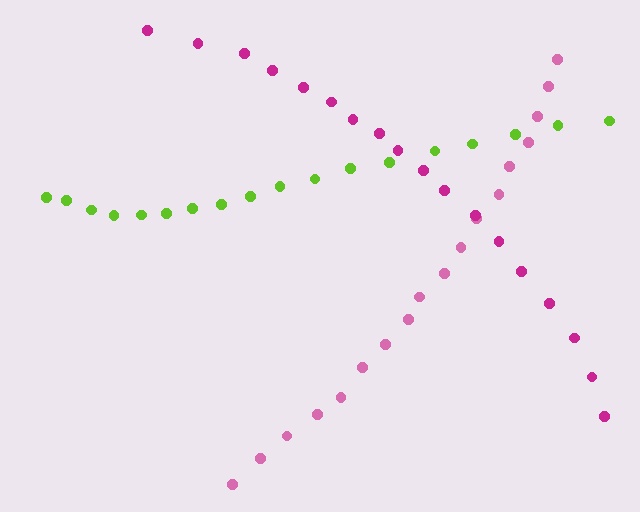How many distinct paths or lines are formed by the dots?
There are 3 distinct paths.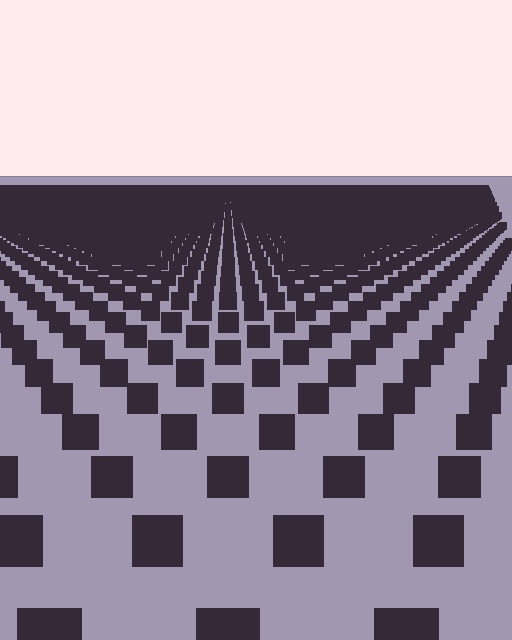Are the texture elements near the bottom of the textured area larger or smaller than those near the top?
Larger. Near the bottom, elements are closer to the viewer and appear at a bigger on-screen size.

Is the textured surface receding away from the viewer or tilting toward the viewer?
The surface is receding away from the viewer. Texture elements get smaller and denser toward the top.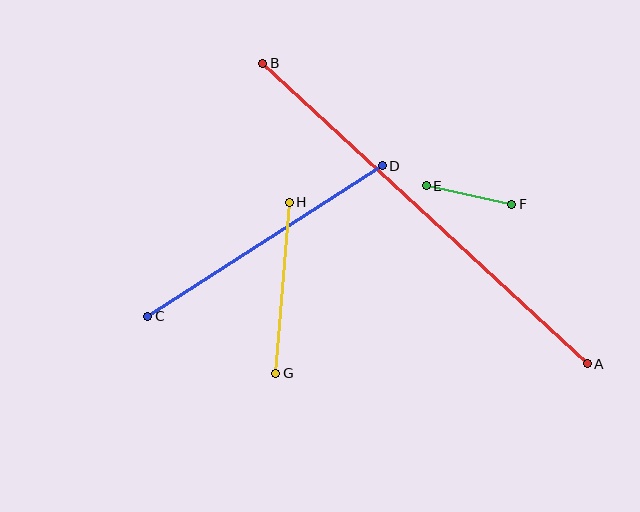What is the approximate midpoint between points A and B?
The midpoint is at approximately (425, 214) pixels.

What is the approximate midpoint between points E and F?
The midpoint is at approximately (469, 195) pixels.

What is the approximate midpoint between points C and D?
The midpoint is at approximately (265, 241) pixels.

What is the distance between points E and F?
The distance is approximately 88 pixels.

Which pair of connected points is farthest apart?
Points A and B are farthest apart.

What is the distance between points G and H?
The distance is approximately 171 pixels.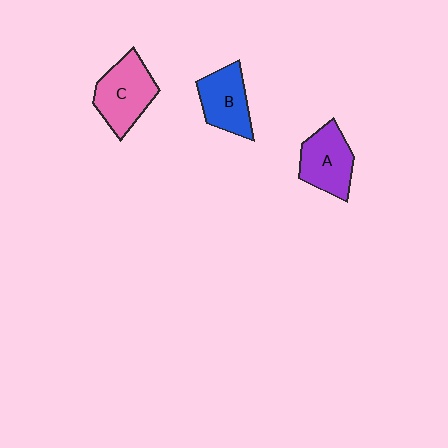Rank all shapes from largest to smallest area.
From largest to smallest: C (pink), A (purple), B (blue).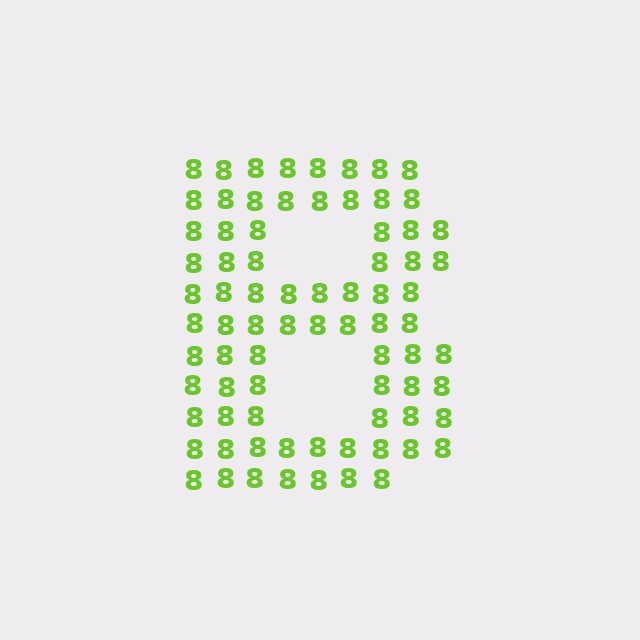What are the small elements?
The small elements are digit 8's.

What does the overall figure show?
The overall figure shows the letter B.